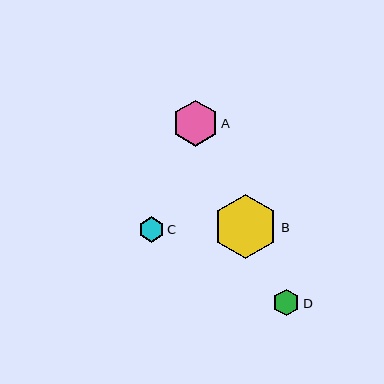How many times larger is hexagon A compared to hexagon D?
Hexagon A is approximately 1.7 times the size of hexagon D.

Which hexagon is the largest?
Hexagon B is the largest with a size of approximately 65 pixels.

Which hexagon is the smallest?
Hexagon C is the smallest with a size of approximately 25 pixels.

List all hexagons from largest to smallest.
From largest to smallest: B, A, D, C.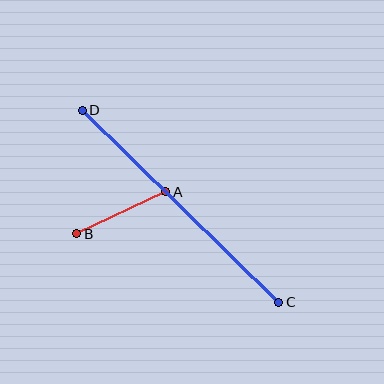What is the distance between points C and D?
The distance is approximately 275 pixels.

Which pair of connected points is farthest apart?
Points C and D are farthest apart.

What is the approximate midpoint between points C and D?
The midpoint is at approximately (181, 206) pixels.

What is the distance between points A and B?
The distance is approximately 98 pixels.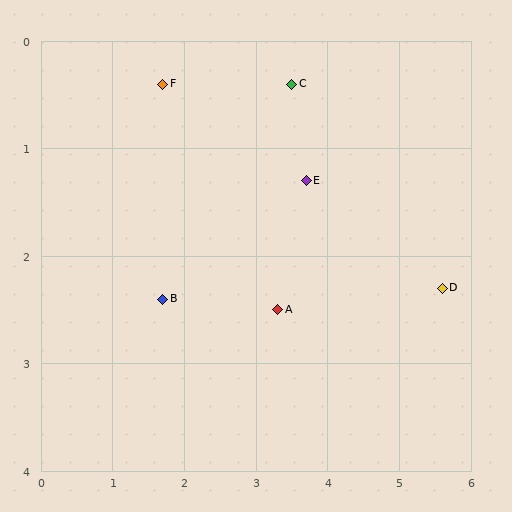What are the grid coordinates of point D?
Point D is at approximately (5.6, 2.3).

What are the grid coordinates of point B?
Point B is at approximately (1.7, 2.4).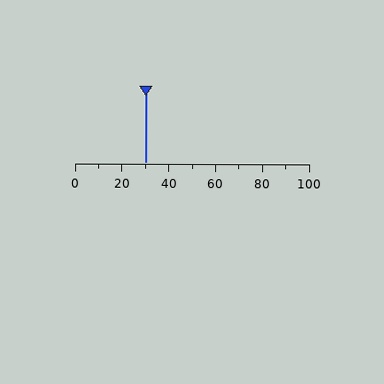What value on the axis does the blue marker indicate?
The marker indicates approximately 30.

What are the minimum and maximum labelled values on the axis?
The axis runs from 0 to 100.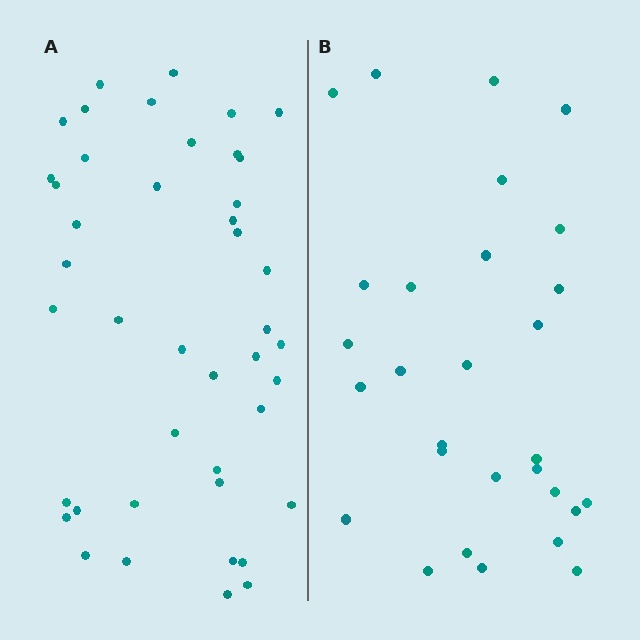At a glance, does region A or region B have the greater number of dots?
Region A (the left region) has more dots.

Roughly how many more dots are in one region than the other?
Region A has approximately 15 more dots than region B.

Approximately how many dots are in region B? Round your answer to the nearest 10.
About 30 dots. (The exact count is 29, which rounds to 30.)